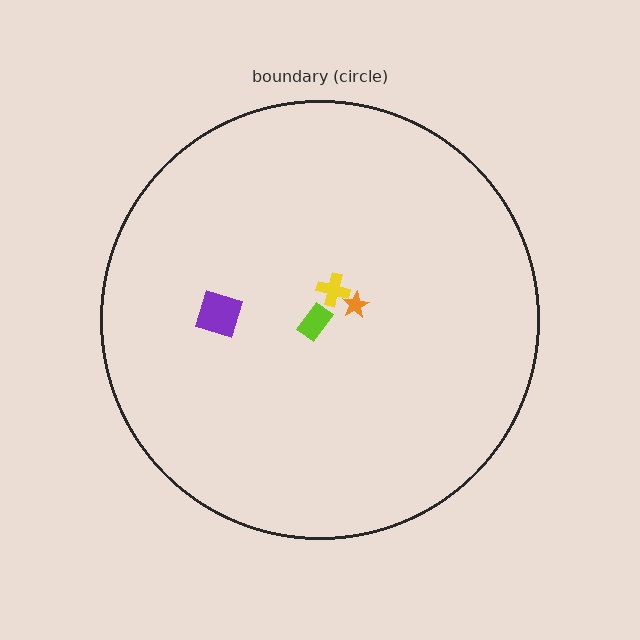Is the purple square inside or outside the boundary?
Inside.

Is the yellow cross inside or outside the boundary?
Inside.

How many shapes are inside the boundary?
4 inside, 0 outside.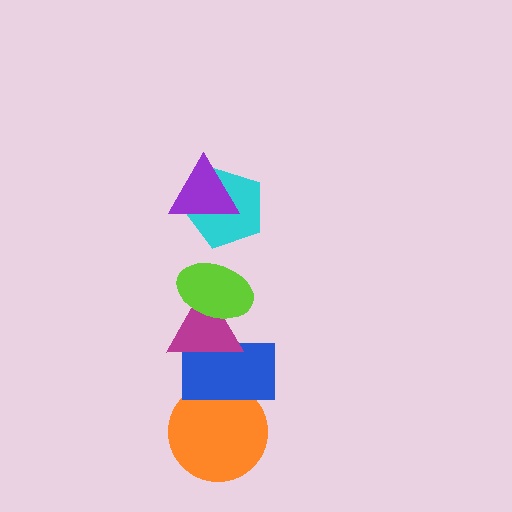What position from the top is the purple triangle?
The purple triangle is 1st from the top.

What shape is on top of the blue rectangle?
The magenta triangle is on top of the blue rectangle.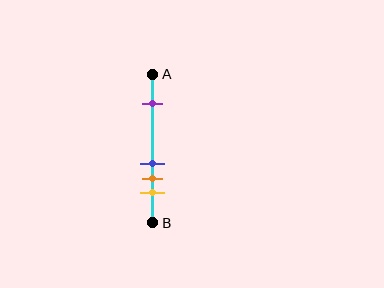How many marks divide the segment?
There are 4 marks dividing the segment.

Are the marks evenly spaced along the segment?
No, the marks are not evenly spaced.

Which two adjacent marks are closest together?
The blue and orange marks are the closest adjacent pair.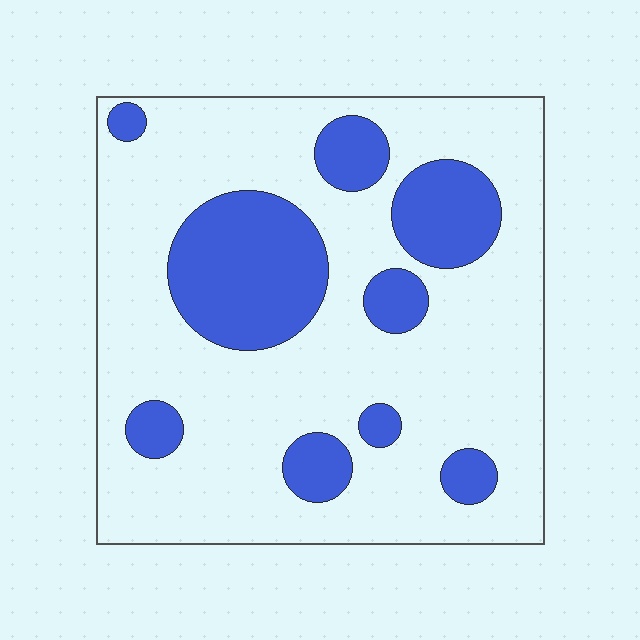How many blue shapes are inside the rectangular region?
9.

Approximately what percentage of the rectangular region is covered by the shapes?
Approximately 25%.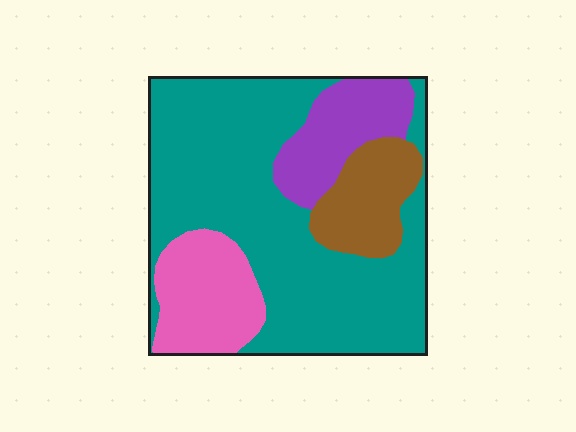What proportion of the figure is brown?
Brown covers about 10% of the figure.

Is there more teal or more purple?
Teal.